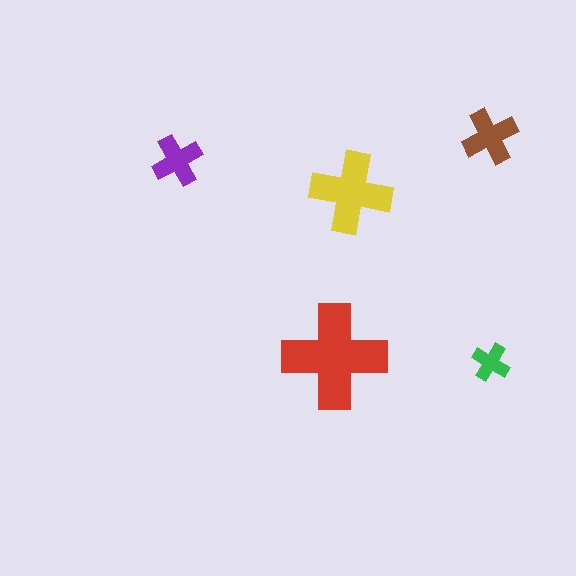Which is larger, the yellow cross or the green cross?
The yellow one.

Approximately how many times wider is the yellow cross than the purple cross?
About 1.5 times wider.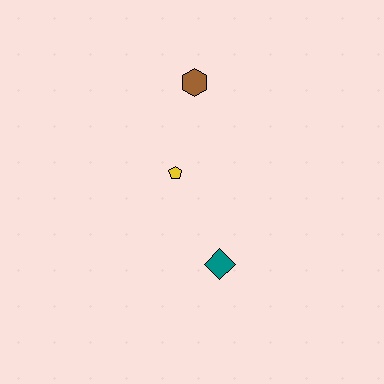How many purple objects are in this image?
There are no purple objects.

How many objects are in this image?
There are 3 objects.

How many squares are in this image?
There are no squares.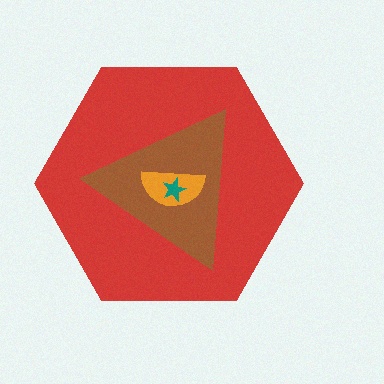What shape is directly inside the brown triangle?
The orange semicircle.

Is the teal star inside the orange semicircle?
Yes.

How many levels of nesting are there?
4.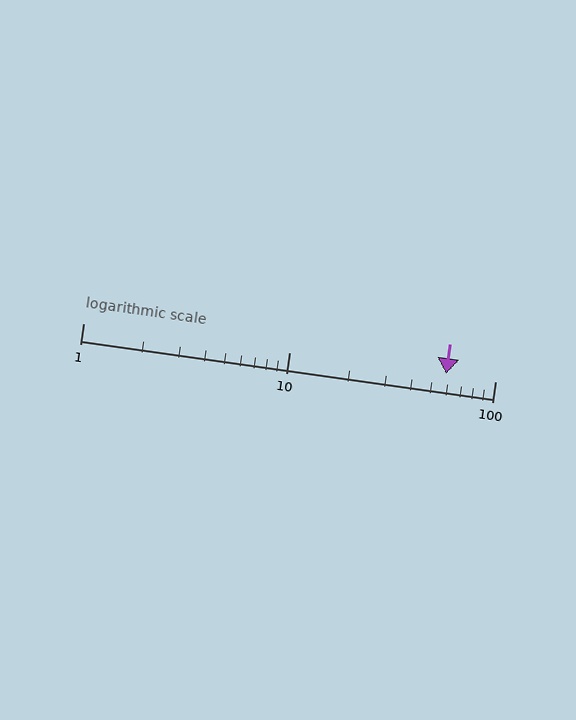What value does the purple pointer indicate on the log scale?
The pointer indicates approximately 58.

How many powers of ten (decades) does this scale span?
The scale spans 2 decades, from 1 to 100.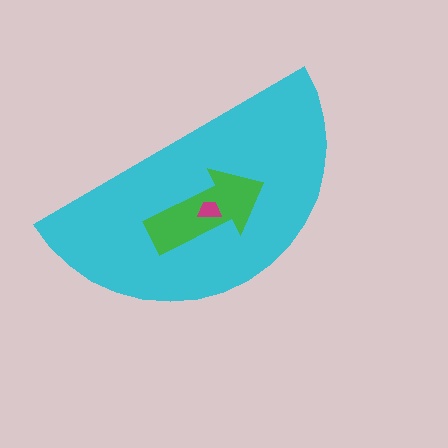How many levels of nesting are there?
3.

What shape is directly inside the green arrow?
The magenta trapezoid.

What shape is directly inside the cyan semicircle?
The green arrow.